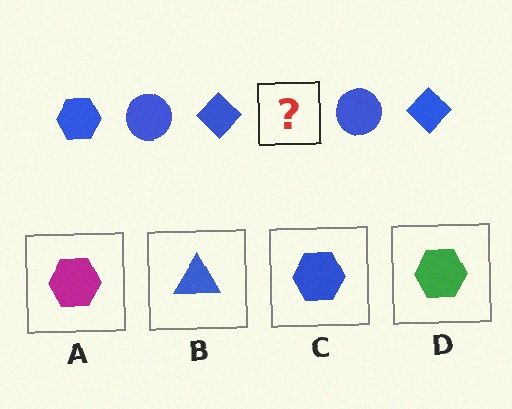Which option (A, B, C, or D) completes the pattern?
C.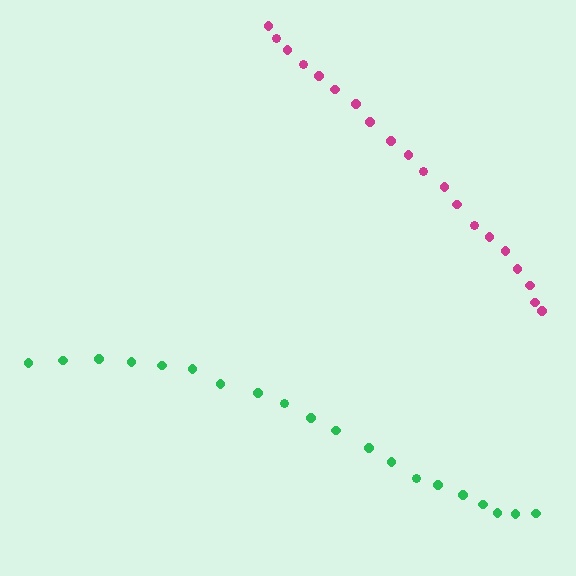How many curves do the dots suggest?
There are 2 distinct paths.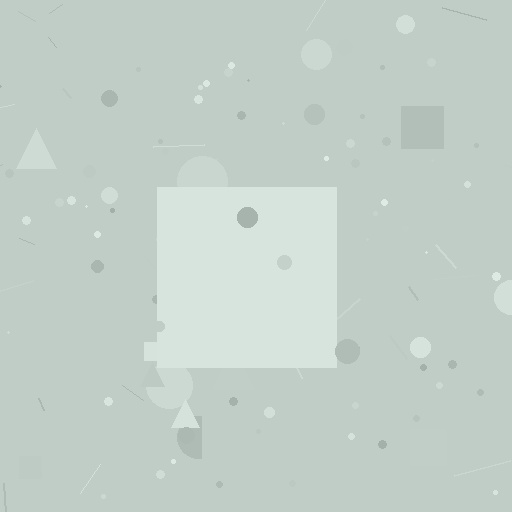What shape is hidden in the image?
A square is hidden in the image.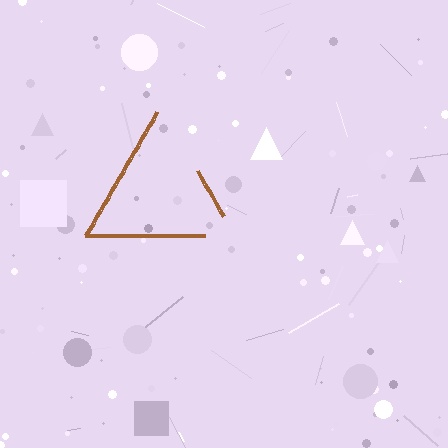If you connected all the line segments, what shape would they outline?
They would outline a triangle.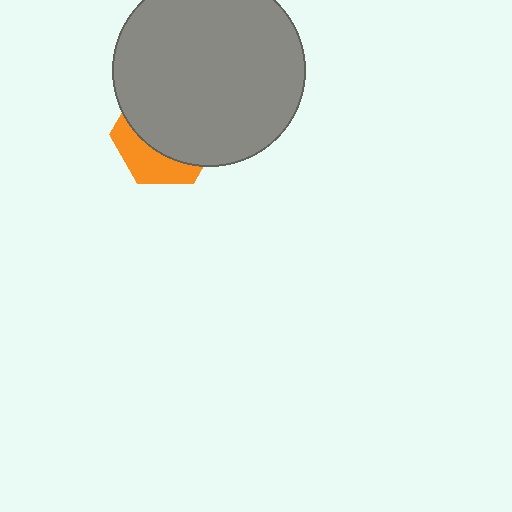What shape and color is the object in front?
The object in front is a gray circle.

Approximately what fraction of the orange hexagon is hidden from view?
Roughly 67% of the orange hexagon is hidden behind the gray circle.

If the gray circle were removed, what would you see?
You would see the complete orange hexagon.